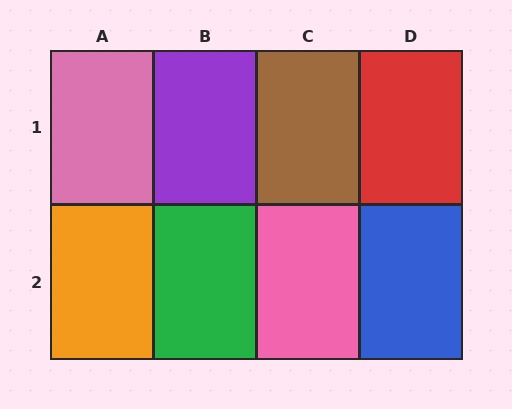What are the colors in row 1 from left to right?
Pink, purple, brown, red.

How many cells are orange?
1 cell is orange.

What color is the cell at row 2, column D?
Blue.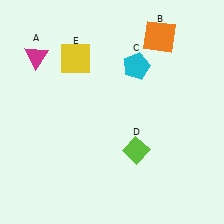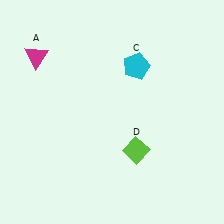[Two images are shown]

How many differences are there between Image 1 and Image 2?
There are 2 differences between the two images.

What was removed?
The orange square (B), the yellow square (E) were removed in Image 2.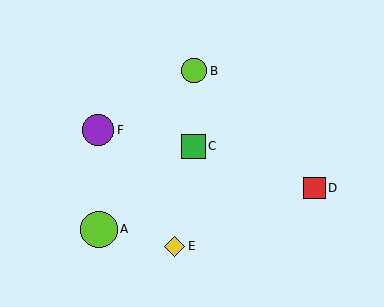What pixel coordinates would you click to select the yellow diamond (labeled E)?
Click at (175, 246) to select the yellow diamond E.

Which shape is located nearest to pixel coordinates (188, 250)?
The yellow diamond (labeled E) at (175, 246) is nearest to that location.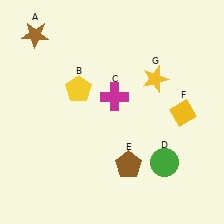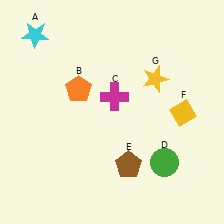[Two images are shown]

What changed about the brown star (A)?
In Image 1, A is brown. In Image 2, it changed to cyan.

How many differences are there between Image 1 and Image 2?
There are 2 differences between the two images.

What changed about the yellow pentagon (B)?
In Image 1, B is yellow. In Image 2, it changed to orange.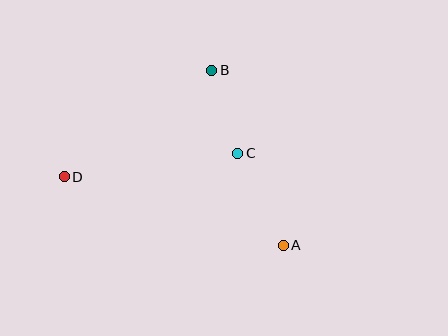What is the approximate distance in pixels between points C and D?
The distance between C and D is approximately 175 pixels.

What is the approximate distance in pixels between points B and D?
The distance between B and D is approximately 182 pixels.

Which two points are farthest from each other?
Points A and D are farthest from each other.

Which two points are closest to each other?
Points B and C are closest to each other.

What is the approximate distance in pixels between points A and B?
The distance between A and B is approximately 189 pixels.